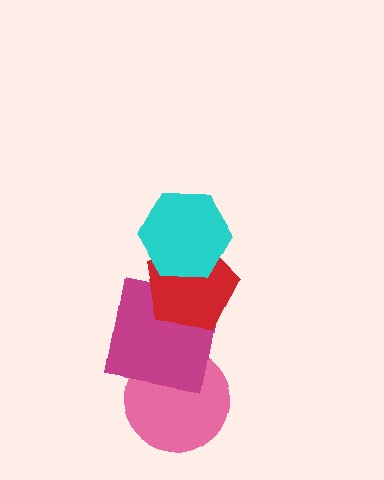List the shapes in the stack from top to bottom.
From top to bottom: the cyan hexagon, the red pentagon, the magenta square, the pink circle.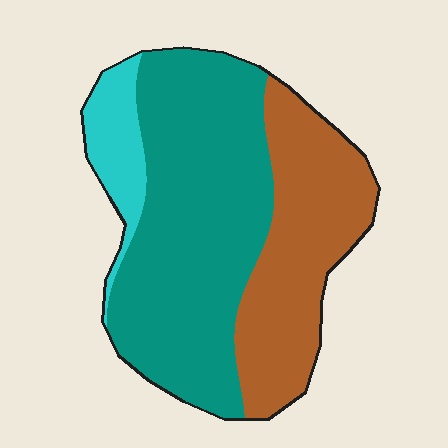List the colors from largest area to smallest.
From largest to smallest: teal, brown, cyan.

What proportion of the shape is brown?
Brown takes up about one third (1/3) of the shape.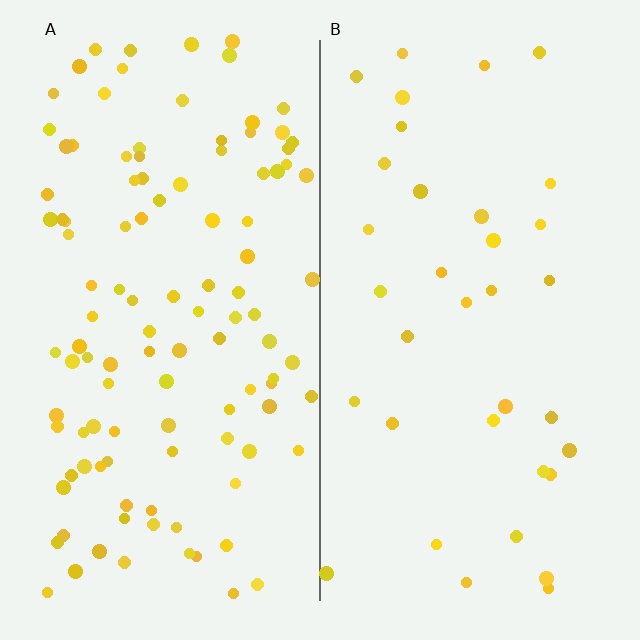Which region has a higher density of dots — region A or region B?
A (the left).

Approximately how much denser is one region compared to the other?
Approximately 3.2× — region A over region B.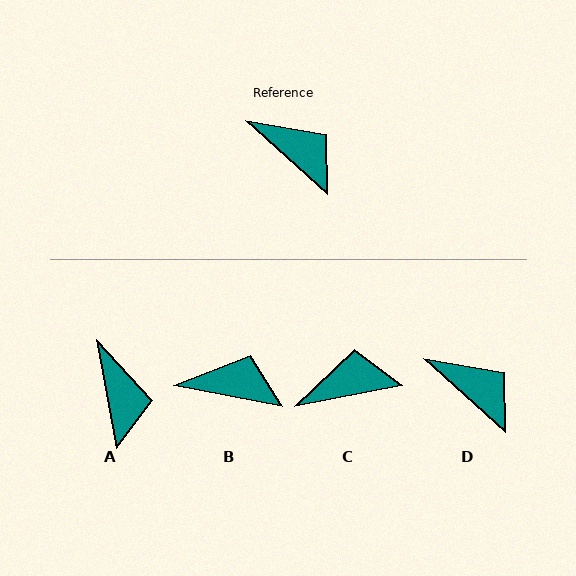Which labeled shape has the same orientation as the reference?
D.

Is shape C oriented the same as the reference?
No, it is off by about 53 degrees.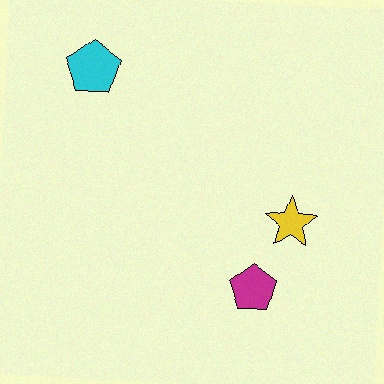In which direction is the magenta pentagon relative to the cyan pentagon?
The magenta pentagon is below the cyan pentagon.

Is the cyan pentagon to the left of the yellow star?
Yes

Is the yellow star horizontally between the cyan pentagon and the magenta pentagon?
No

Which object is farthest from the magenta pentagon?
The cyan pentagon is farthest from the magenta pentagon.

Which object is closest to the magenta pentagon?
The yellow star is closest to the magenta pentagon.